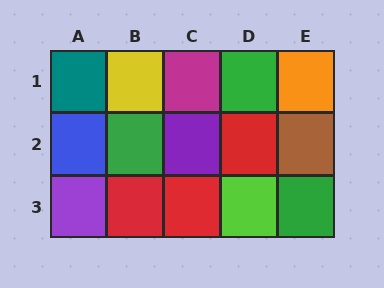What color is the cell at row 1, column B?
Yellow.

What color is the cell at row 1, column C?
Magenta.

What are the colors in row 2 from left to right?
Blue, green, purple, red, brown.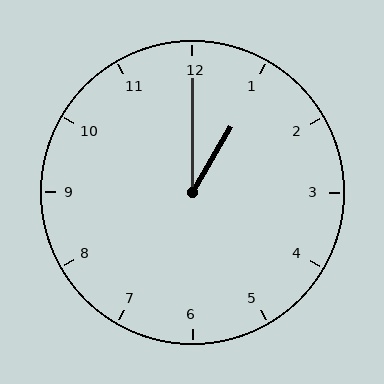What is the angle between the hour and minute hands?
Approximately 30 degrees.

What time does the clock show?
1:00.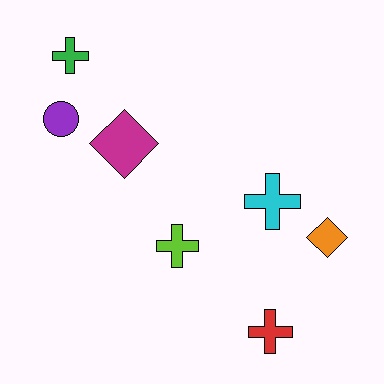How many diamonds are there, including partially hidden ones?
There are 2 diamonds.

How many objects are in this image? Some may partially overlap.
There are 7 objects.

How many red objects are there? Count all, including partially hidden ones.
There is 1 red object.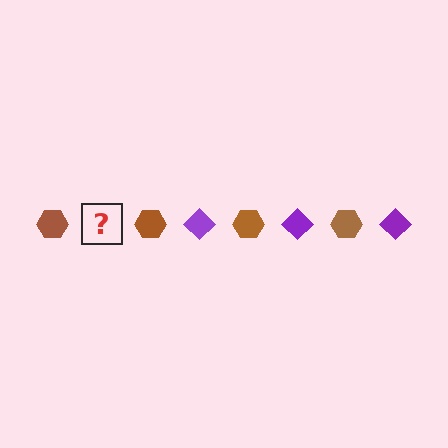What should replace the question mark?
The question mark should be replaced with a purple diamond.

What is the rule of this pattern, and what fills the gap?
The rule is that the pattern alternates between brown hexagon and purple diamond. The gap should be filled with a purple diamond.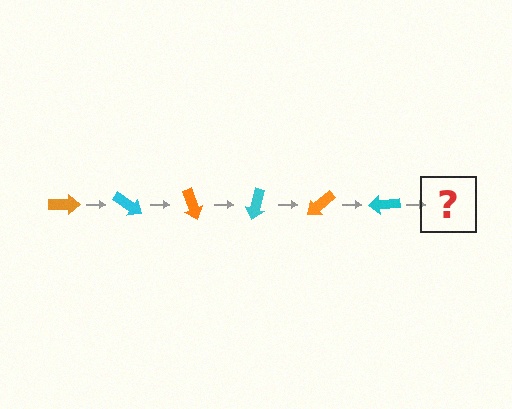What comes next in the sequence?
The next element should be an orange arrow, rotated 210 degrees from the start.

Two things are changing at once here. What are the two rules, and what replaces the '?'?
The two rules are that it rotates 35 degrees each step and the color cycles through orange and cyan. The '?' should be an orange arrow, rotated 210 degrees from the start.